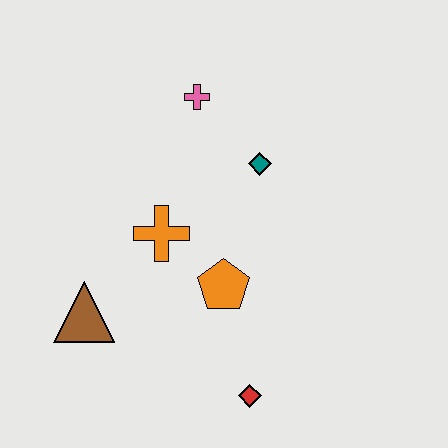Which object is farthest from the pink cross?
The red diamond is farthest from the pink cross.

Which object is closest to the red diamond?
The orange pentagon is closest to the red diamond.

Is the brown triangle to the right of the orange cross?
No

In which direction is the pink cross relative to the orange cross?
The pink cross is above the orange cross.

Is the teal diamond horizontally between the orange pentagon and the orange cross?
No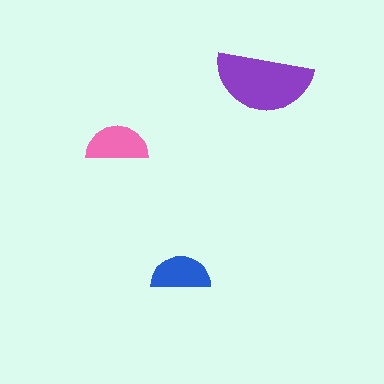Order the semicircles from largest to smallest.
the purple one, the pink one, the blue one.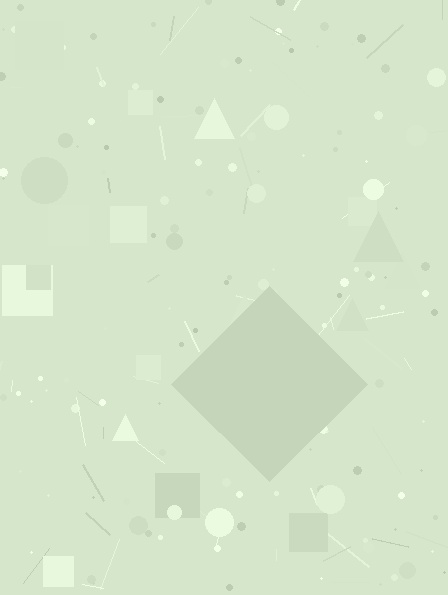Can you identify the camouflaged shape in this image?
The camouflaged shape is a diamond.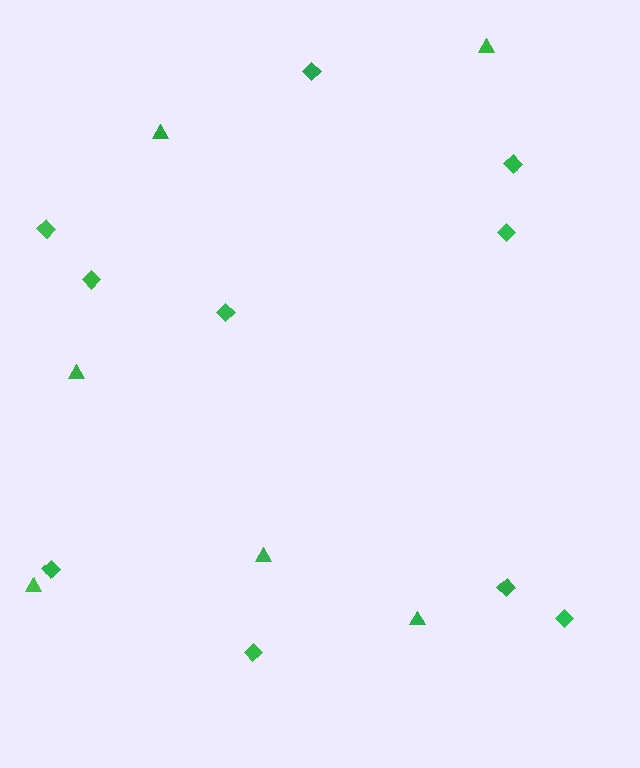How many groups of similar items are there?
There are 2 groups: one group of triangles (6) and one group of diamonds (10).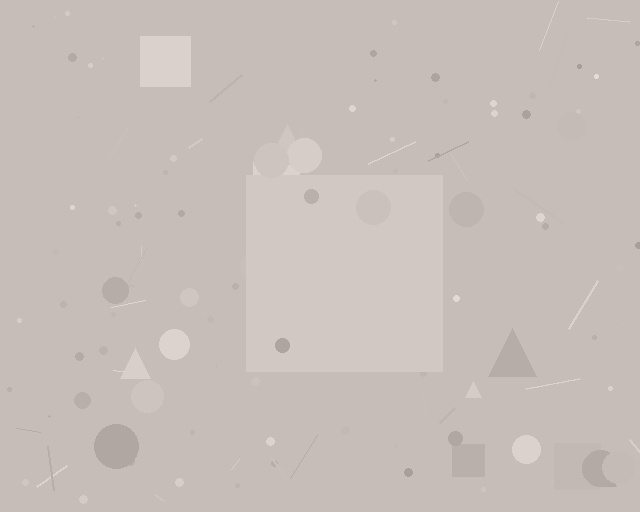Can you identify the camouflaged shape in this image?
The camouflaged shape is a square.